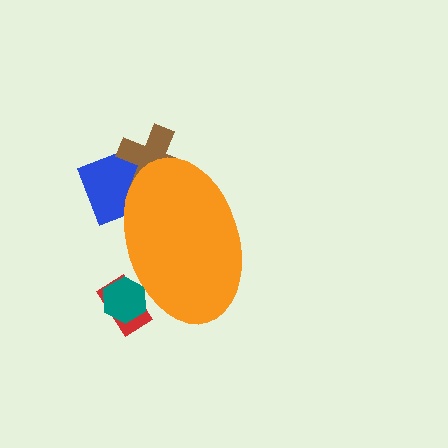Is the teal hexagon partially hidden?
Yes, the teal hexagon is partially hidden behind the orange ellipse.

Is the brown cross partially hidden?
Yes, the brown cross is partially hidden behind the orange ellipse.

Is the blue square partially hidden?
Yes, the blue square is partially hidden behind the orange ellipse.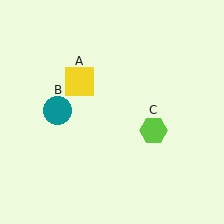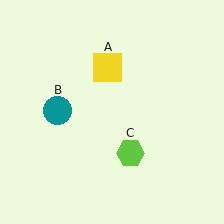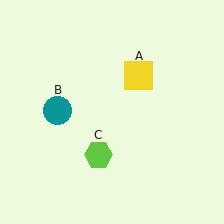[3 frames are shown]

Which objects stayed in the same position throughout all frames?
Teal circle (object B) remained stationary.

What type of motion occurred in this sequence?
The yellow square (object A), lime hexagon (object C) rotated clockwise around the center of the scene.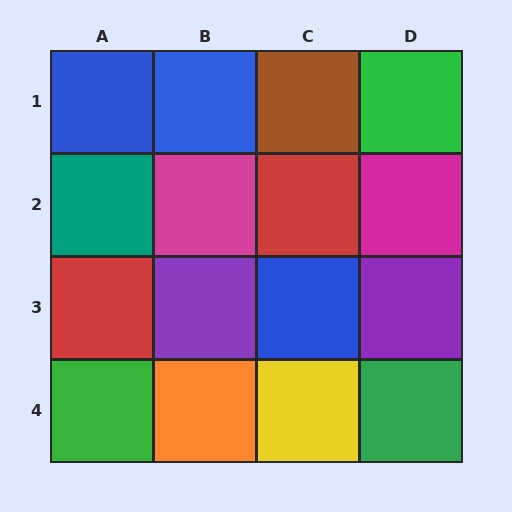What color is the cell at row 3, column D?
Purple.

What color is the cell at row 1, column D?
Green.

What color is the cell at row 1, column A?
Blue.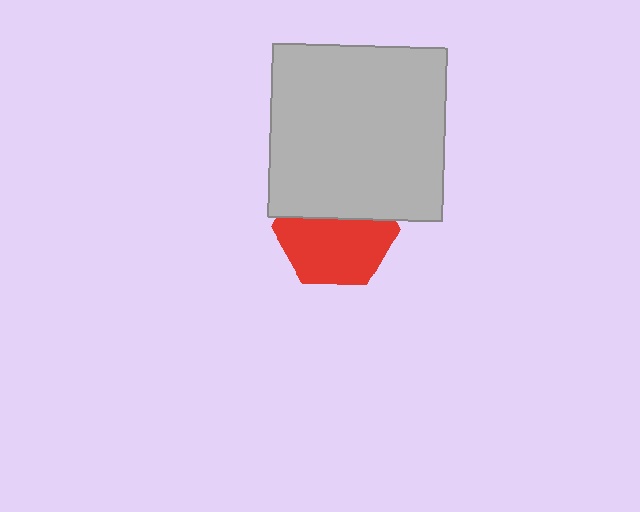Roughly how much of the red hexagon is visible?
About half of it is visible (roughly 59%).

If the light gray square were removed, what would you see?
You would see the complete red hexagon.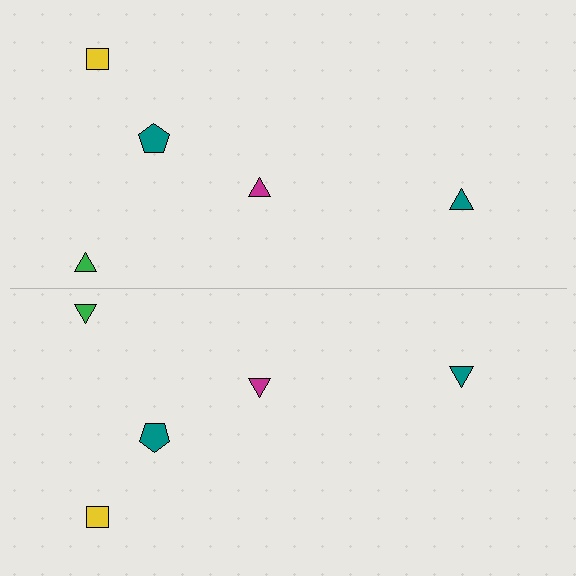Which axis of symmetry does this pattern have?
The pattern has a horizontal axis of symmetry running through the center of the image.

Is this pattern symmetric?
Yes, this pattern has bilateral (reflection) symmetry.